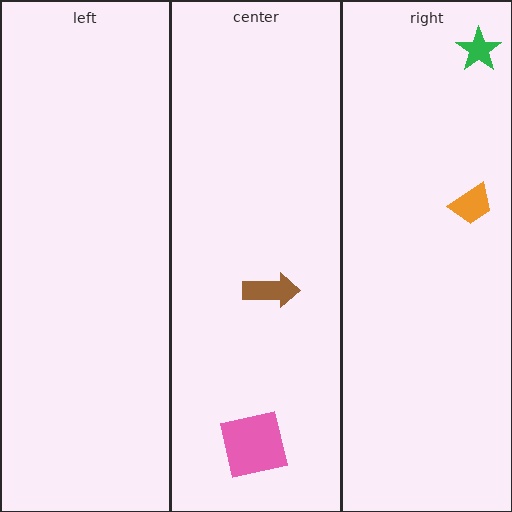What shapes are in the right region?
The orange trapezoid, the green star.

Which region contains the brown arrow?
The center region.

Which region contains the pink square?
The center region.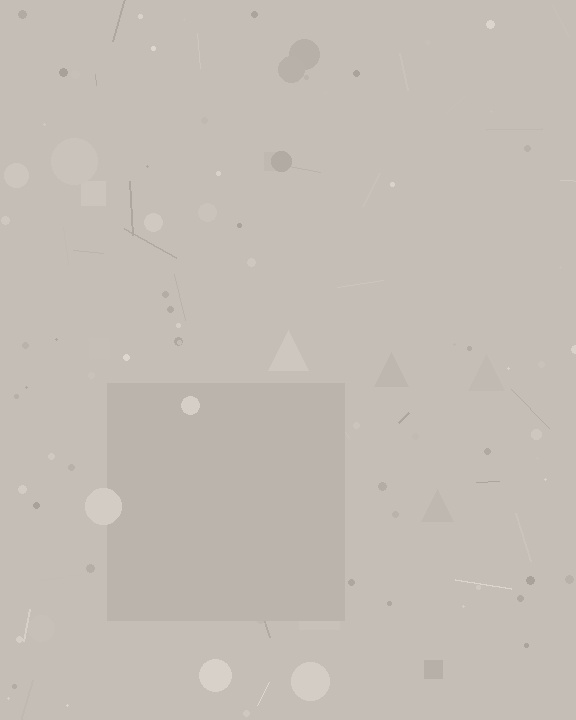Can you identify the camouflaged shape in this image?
The camouflaged shape is a square.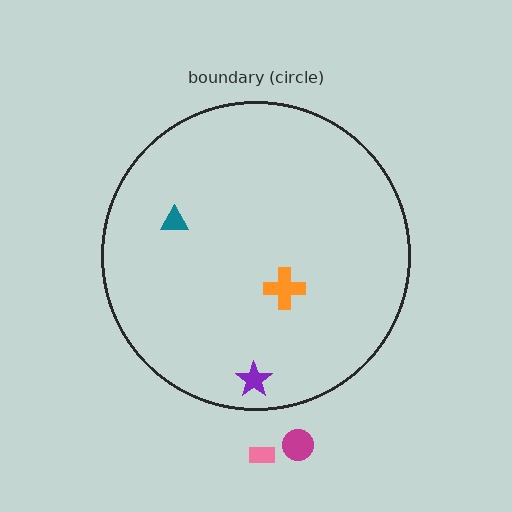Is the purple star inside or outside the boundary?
Inside.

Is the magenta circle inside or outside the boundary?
Outside.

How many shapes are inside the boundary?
3 inside, 2 outside.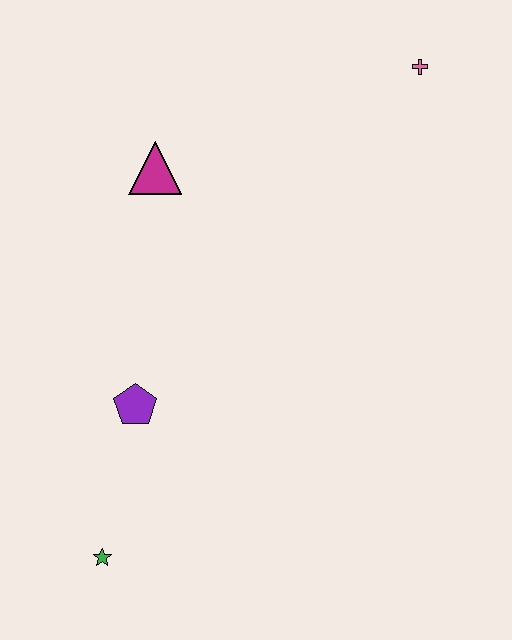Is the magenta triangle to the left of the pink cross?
Yes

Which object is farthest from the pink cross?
The green star is farthest from the pink cross.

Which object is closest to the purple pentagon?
The green star is closest to the purple pentagon.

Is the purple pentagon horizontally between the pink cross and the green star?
Yes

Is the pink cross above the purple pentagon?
Yes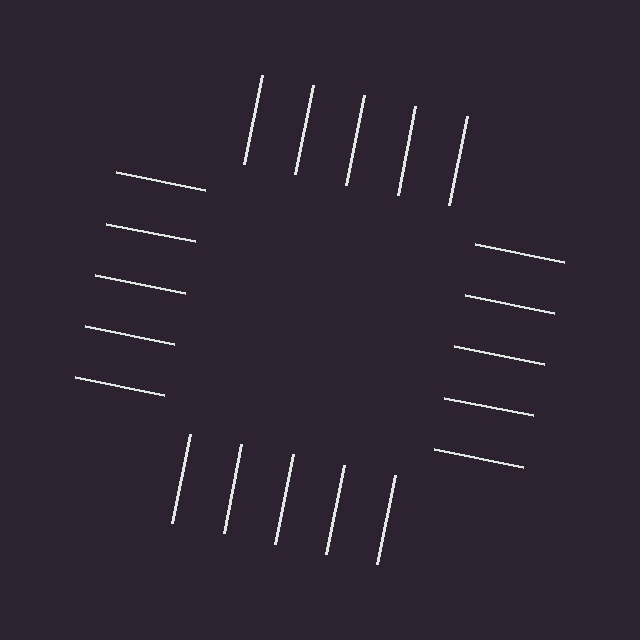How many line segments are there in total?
20 — 5 along each of the 4 edges.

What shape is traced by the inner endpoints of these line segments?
An illusory square — the line segments terminate on its edges but no continuous stroke is drawn.